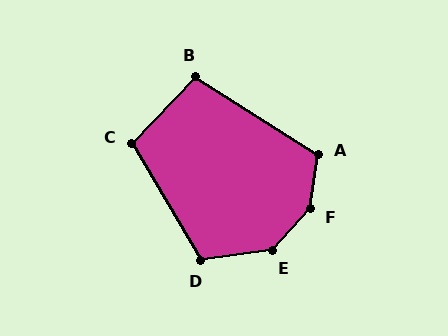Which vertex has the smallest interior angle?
B, at approximately 102 degrees.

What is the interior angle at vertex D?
Approximately 112 degrees (obtuse).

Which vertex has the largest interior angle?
F, at approximately 146 degrees.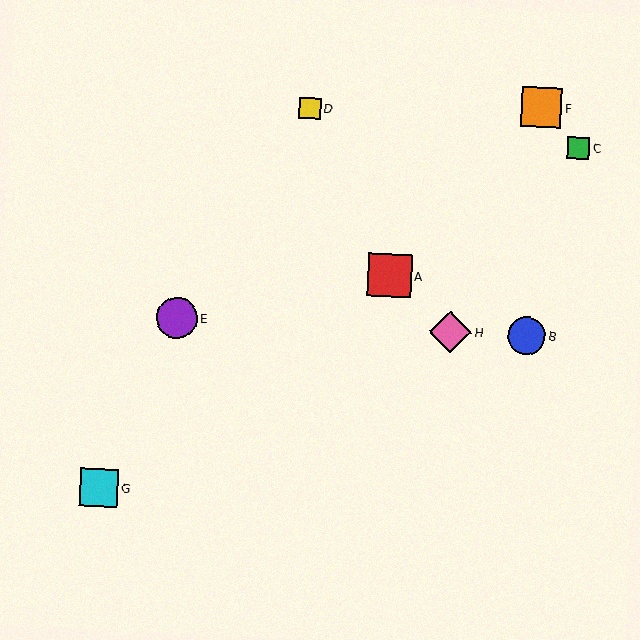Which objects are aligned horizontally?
Objects B, E, H are aligned horizontally.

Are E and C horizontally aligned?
No, E is at y≈318 and C is at y≈148.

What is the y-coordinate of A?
Object A is at y≈275.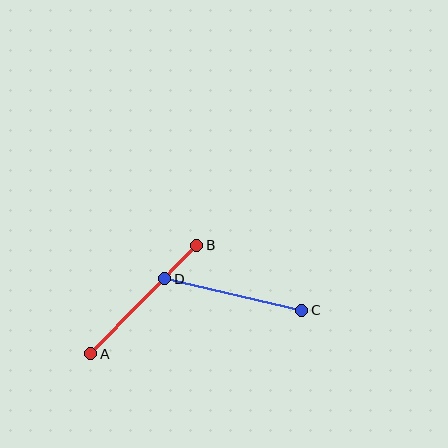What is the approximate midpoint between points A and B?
The midpoint is at approximately (144, 299) pixels.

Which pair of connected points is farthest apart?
Points A and B are farthest apart.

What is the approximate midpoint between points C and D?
The midpoint is at approximately (233, 294) pixels.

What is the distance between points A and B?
The distance is approximately 152 pixels.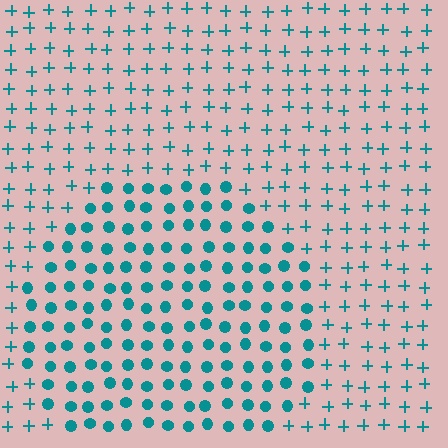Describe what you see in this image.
The image is filled with small teal elements arranged in a uniform grid. A circle-shaped region contains circles, while the surrounding area contains plus signs. The boundary is defined purely by the change in element shape.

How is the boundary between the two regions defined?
The boundary is defined by a change in element shape: circles inside vs. plus signs outside. All elements share the same color and spacing.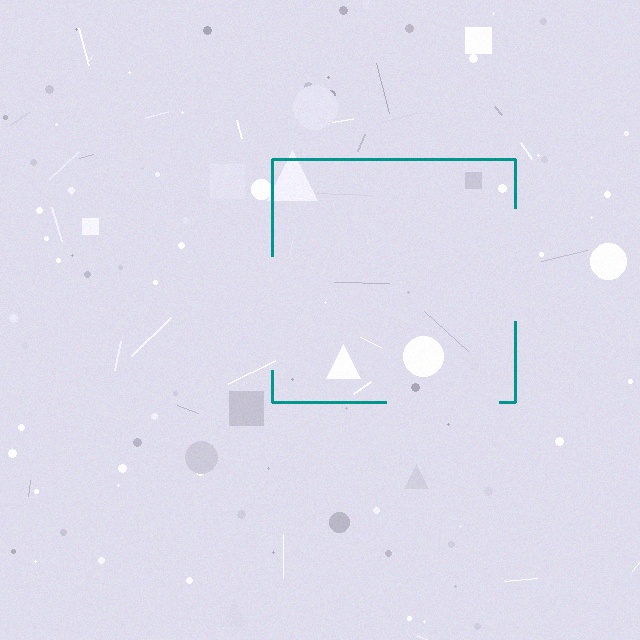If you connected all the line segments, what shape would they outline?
They would outline a square.